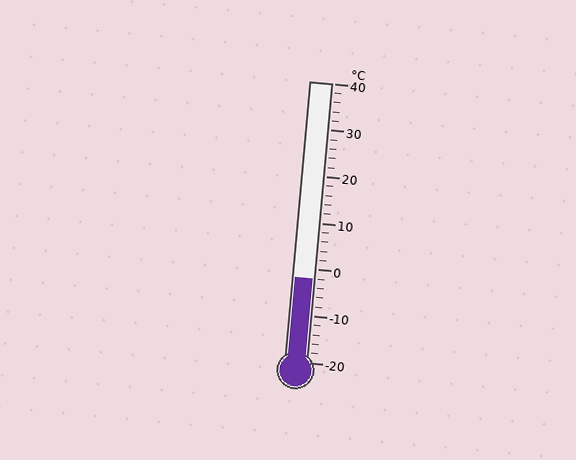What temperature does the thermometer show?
The thermometer shows approximately -2°C.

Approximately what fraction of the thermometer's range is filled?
The thermometer is filled to approximately 30% of its range.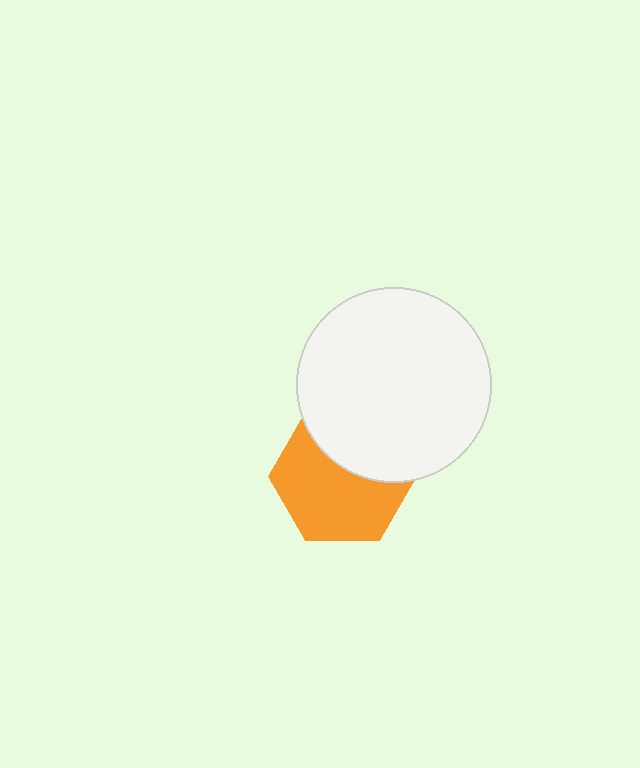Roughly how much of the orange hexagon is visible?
About half of it is visible (roughly 63%).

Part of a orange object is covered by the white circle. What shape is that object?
It is a hexagon.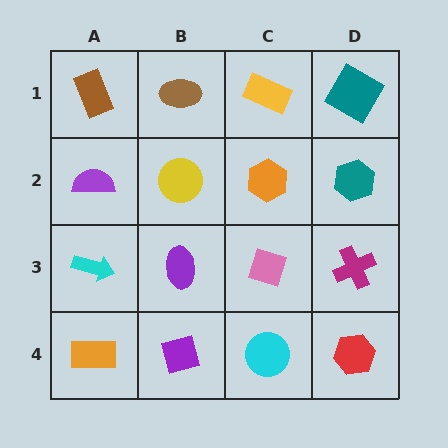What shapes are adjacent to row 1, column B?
A yellow circle (row 2, column B), a brown rectangle (row 1, column A), a yellow rectangle (row 1, column C).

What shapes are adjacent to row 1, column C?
An orange hexagon (row 2, column C), a brown ellipse (row 1, column B), a teal square (row 1, column D).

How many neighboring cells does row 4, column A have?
2.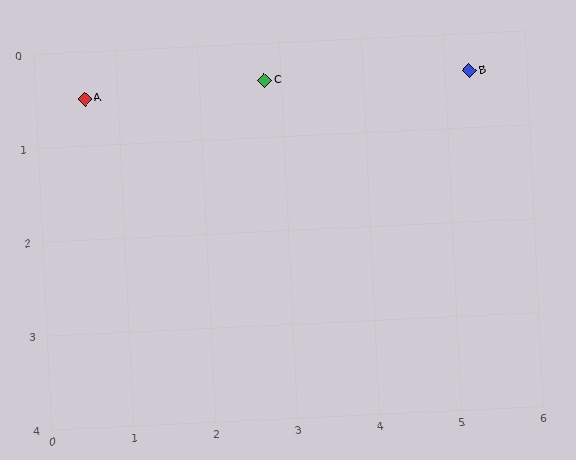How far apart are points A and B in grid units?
Points A and B are about 4.7 grid units apart.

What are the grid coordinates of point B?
Point B is at approximately (5.3, 0.4).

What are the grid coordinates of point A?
Point A is at approximately (0.6, 0.5).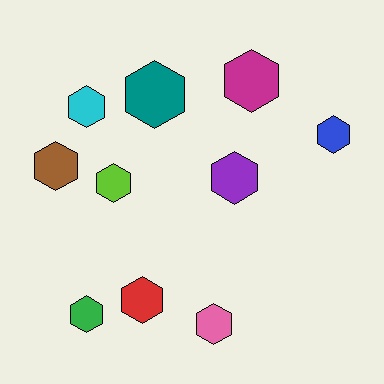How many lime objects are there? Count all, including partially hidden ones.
There is 1 lime object.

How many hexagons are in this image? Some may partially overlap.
There are 10 hexagons.